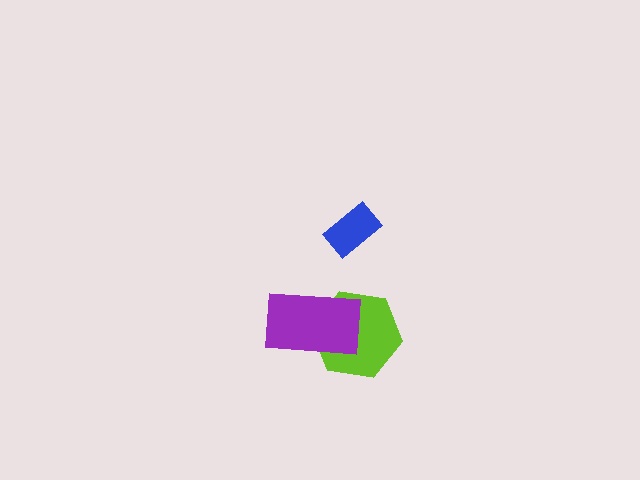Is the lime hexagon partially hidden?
Yes, it is partially covered by another shape.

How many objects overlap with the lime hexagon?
1 object overlaps with the lime hexagon.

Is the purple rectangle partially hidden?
No, no other shape covers it.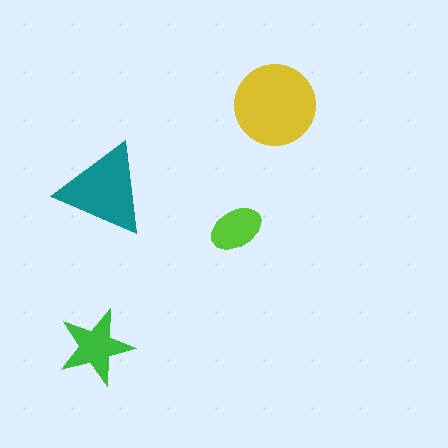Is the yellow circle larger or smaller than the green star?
Larger.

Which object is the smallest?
The lime ellipse.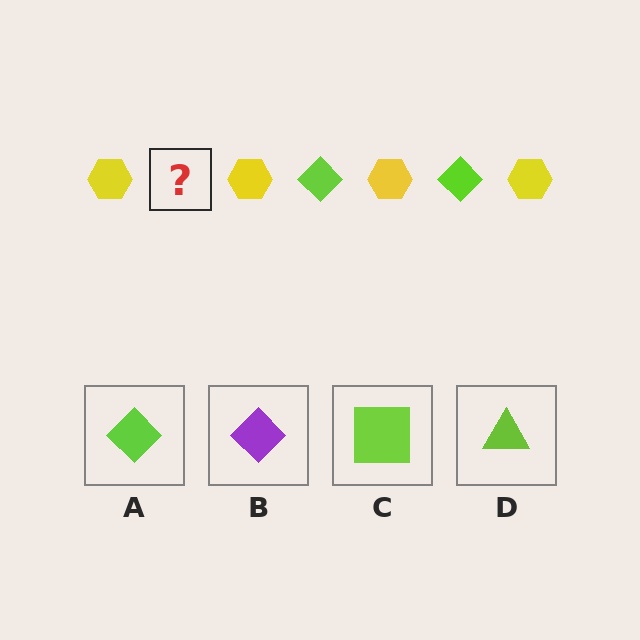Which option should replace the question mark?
Option A.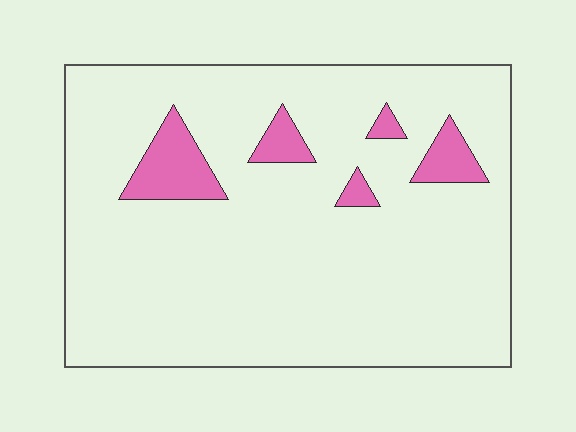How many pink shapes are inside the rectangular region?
5.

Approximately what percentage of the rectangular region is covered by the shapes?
Approximately 10%.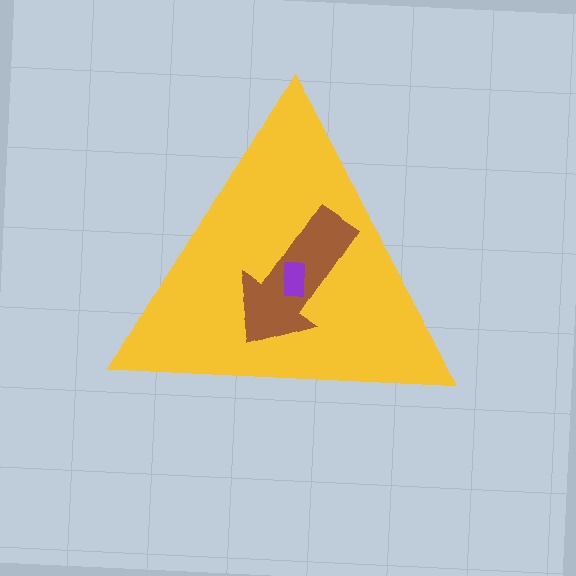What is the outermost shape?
The yellow triangle.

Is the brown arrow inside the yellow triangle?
Yes.